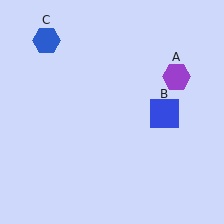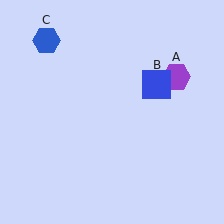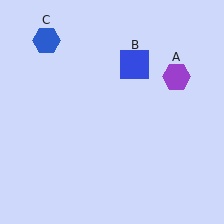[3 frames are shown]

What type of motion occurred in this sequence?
The blue square (object B) rotated counterclockwise around the center of the scene.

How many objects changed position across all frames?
1 object changed position: blue square (object B).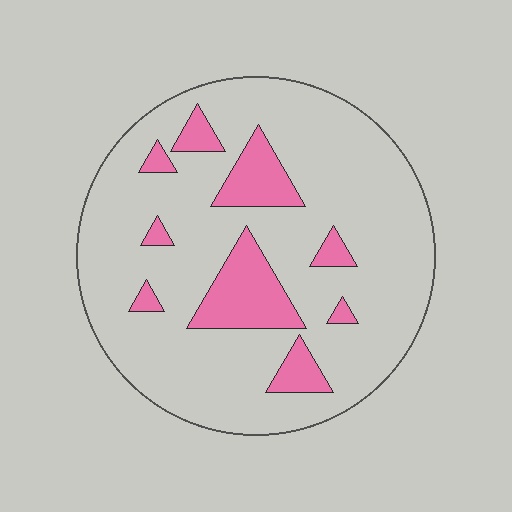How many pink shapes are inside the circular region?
9.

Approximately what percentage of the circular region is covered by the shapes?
Approximately 15%.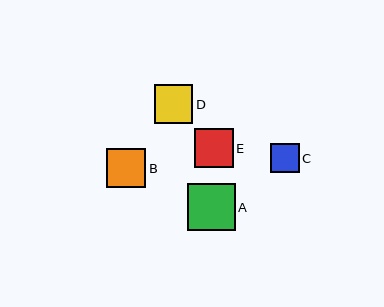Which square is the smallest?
Square C is the smallest with a size of approximately 29 pixels.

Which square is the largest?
Square A is the largest with a size of approximately 48 pixels.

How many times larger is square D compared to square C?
Square D is approximately 1.3 times the size of square C.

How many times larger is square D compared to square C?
Square D is approximately 1.3 times the size of square C.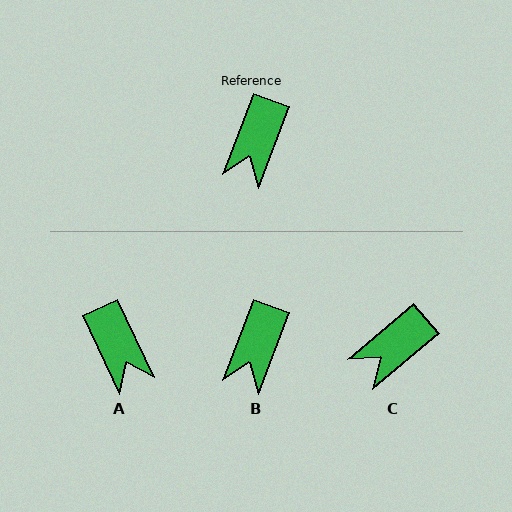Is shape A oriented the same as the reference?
No, it is off by about 46 degrees.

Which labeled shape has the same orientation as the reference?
B.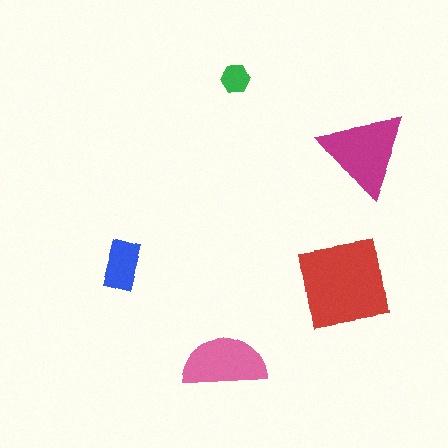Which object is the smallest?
The green hexagon.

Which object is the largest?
The red square.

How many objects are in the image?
There are 5 objects in the image.